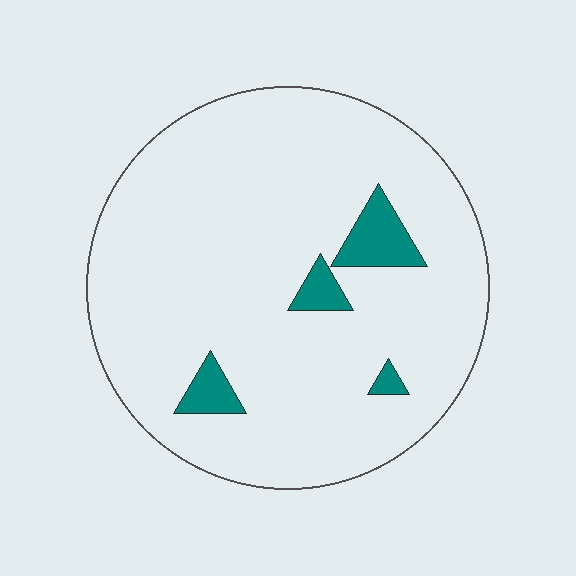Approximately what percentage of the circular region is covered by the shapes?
Approximately 5%.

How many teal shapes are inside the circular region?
4.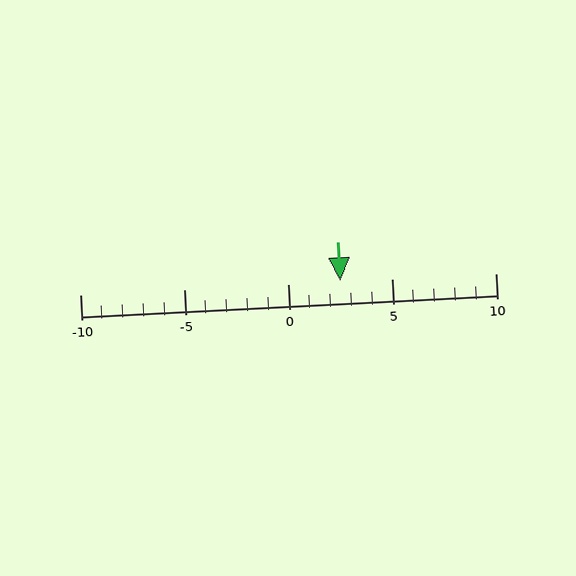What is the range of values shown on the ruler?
The ruler shows values from -10 to 10.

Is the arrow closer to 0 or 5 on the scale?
The arrow is closer to 5.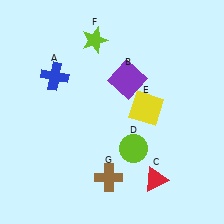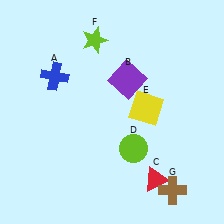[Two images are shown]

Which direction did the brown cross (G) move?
The brown cross (G) moved right.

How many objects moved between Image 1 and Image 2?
1 object moved between the two images.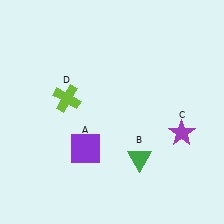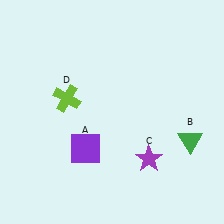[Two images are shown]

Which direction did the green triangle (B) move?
The green triangle (B) moved right.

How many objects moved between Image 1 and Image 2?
2 objects moved between the two images.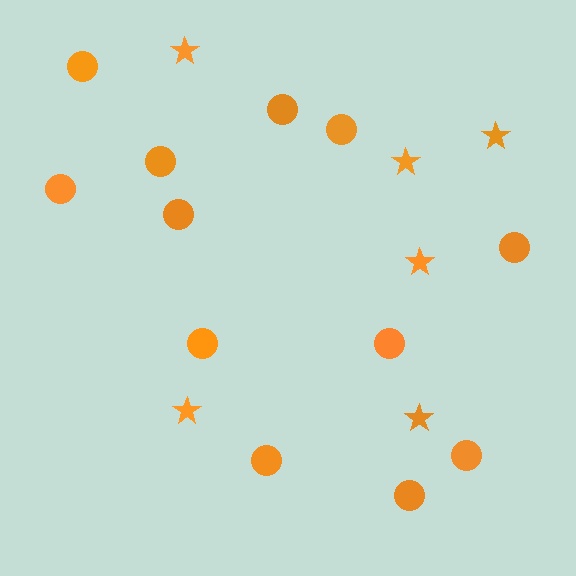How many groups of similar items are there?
There are 2 groups: one group of circles (12) and one group of stars (6).